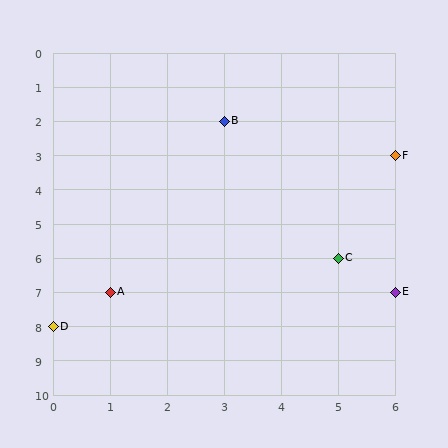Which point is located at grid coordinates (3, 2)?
Point B is at (3, 2).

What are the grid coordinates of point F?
Point F is at grid coordinates (6, 3).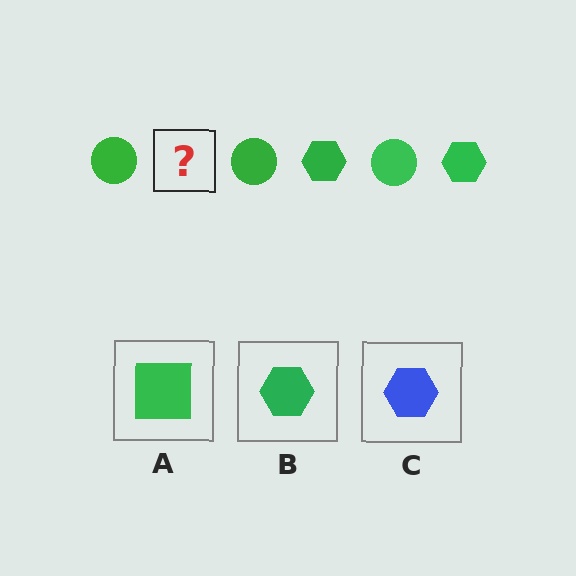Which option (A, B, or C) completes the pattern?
B.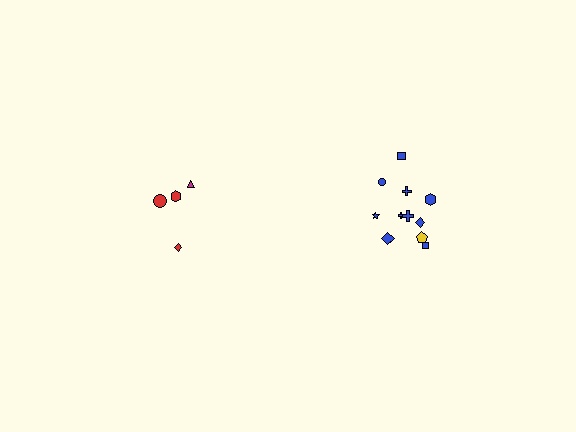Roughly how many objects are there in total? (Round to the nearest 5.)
Roughly 15 objects in total.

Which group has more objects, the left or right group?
The right group.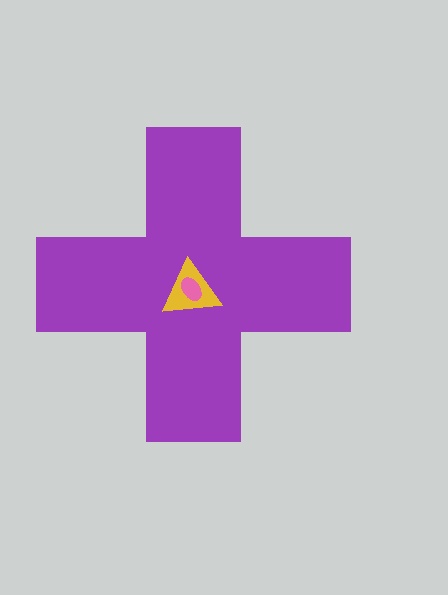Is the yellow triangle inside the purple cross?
Yes.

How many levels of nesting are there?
3.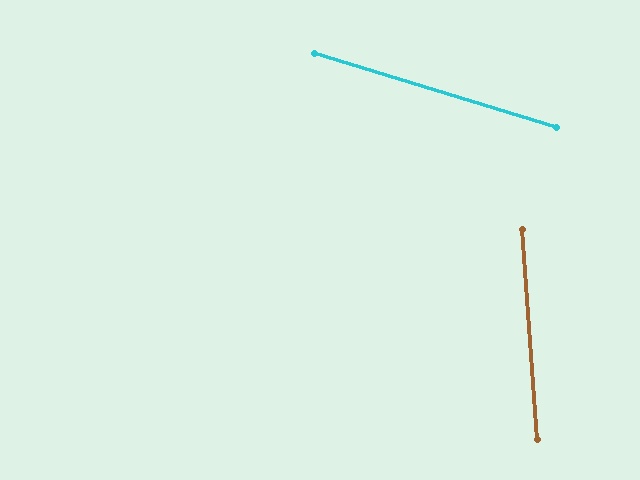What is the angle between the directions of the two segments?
Approximately 69 degrees.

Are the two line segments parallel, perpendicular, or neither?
Neither parallel nor perpendicular — they differ by about 69°.